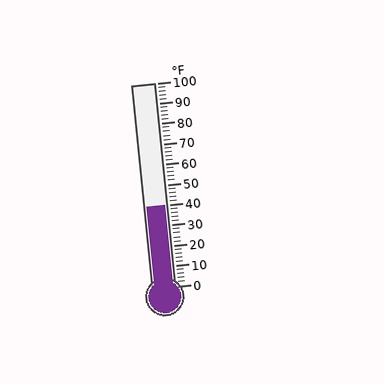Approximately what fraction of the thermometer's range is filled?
The thermometer is filled to approximately 40% of its range.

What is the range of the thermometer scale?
The thermometer scale ranges from 0°F to 100°F.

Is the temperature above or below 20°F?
The temperature is above 20°F.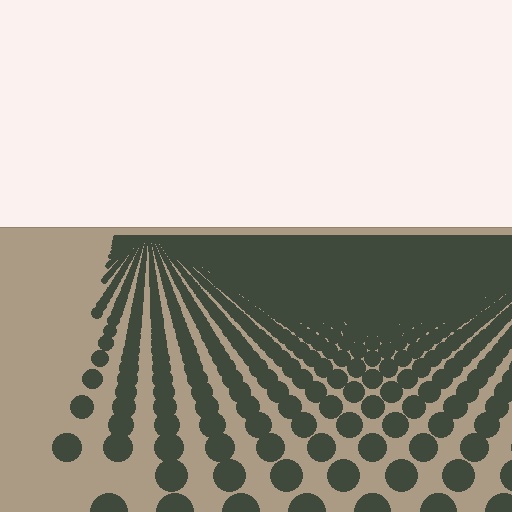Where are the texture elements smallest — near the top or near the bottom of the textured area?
Near the top.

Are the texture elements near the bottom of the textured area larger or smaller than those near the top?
Larger. Near the bottom, elements are closer to the viewer and appear at a bigger on-screen size.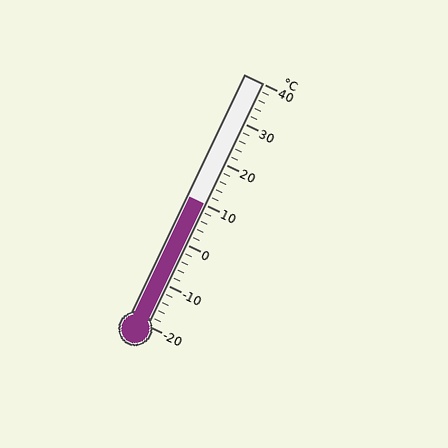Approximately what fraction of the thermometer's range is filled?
The thermometer is filled to approximately 50% of its range.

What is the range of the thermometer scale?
The thermometer scale ranges from -20°C to 40°C.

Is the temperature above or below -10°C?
The temperature is above -10°C.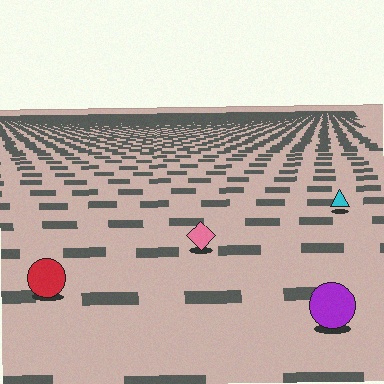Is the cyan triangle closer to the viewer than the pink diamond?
No. The pink diamond is closer — you can tell from the texture gradient: the ground texture is coarser near it.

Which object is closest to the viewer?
The purple circle is closest. The texture marks near it are larger and more spread out.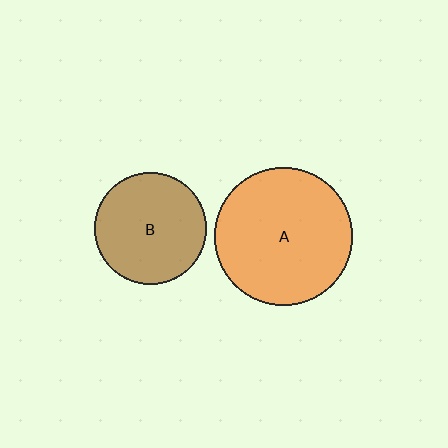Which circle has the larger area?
Circle A (orange).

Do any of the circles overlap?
No, none of the circles overlap.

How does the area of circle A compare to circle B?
Approximately 1.5 times.